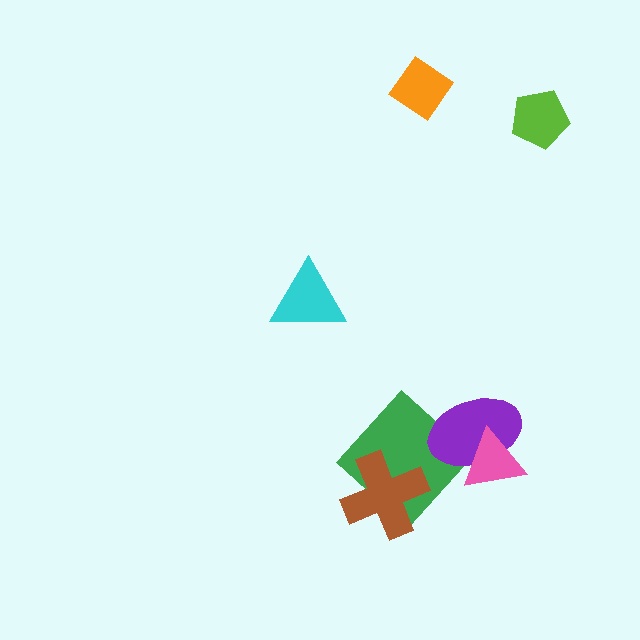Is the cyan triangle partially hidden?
No, no other shape covers it.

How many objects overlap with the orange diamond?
0 objects overlap with the orange diamond.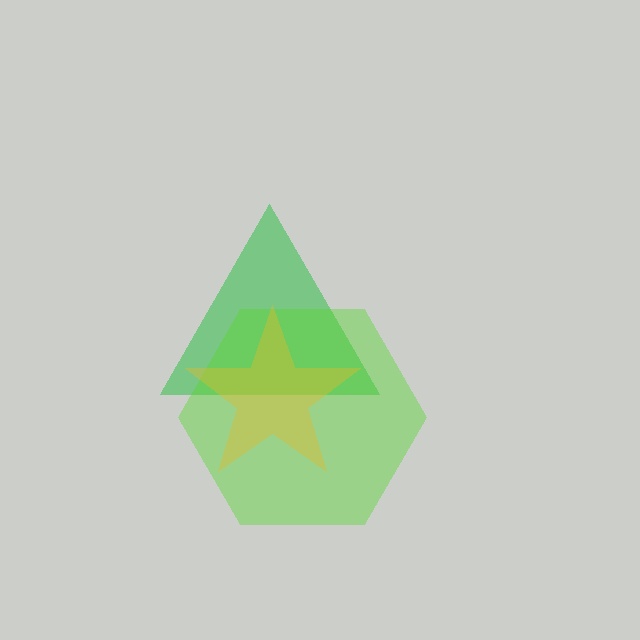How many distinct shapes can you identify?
There are 3 distinct shapes: a green triangle, a lime hexagon, a yellow star.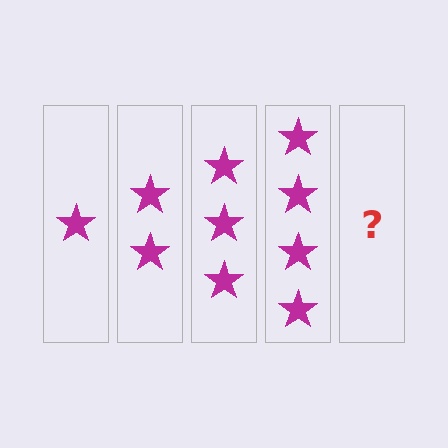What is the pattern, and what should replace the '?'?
The pattern is that each step adds one more star. The '?' should be 5 stars.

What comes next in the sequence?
The next element should be 5 stars.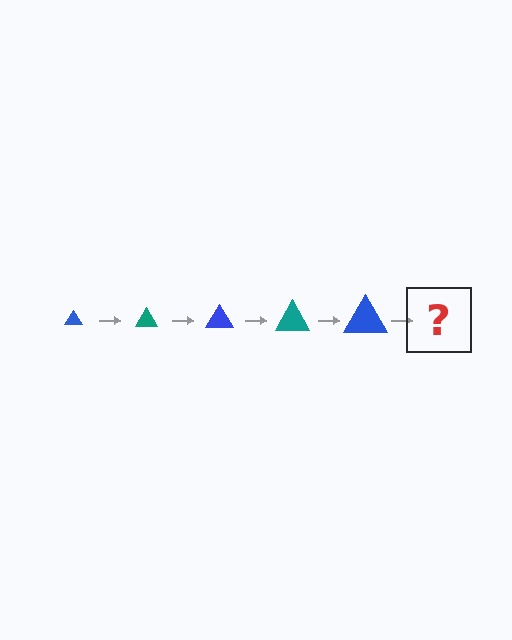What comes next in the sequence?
The next element should be a teal triangle, larger than the previous one.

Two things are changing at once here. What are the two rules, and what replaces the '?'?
The two rules are that the triangle grows larger each step and the color cycles through blue and teal. The '?' should be a teal triangle, larger than the previous one.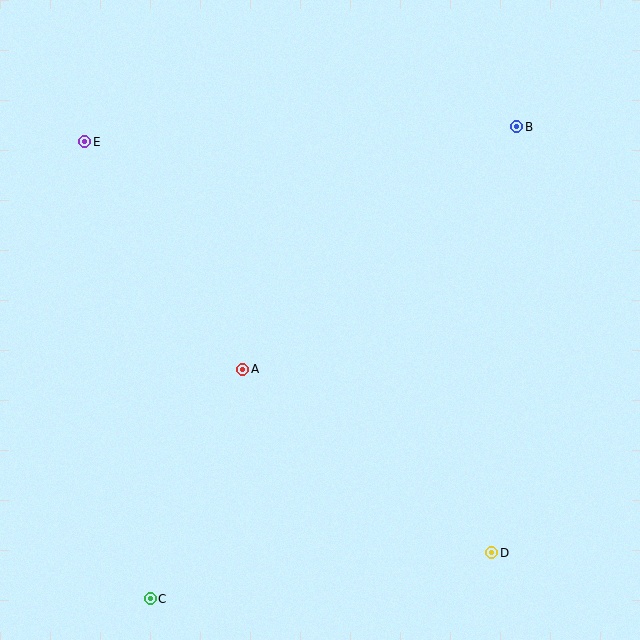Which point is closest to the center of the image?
Point A at (243, 369) is closest to the center.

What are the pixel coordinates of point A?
Point A is at (243, 369).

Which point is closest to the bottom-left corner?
Point C is closest to the bottom-left corner.